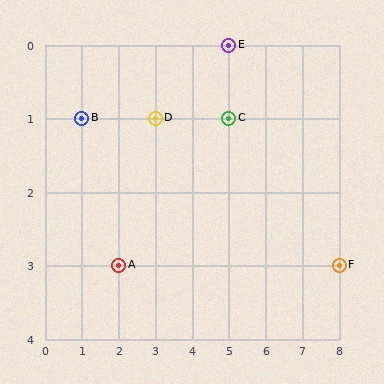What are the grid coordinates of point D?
Point D is at grid coordinates (3, 1).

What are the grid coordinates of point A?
Point A is at grid coordinates (2, 3).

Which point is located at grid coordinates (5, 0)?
Point E is at (5, 0).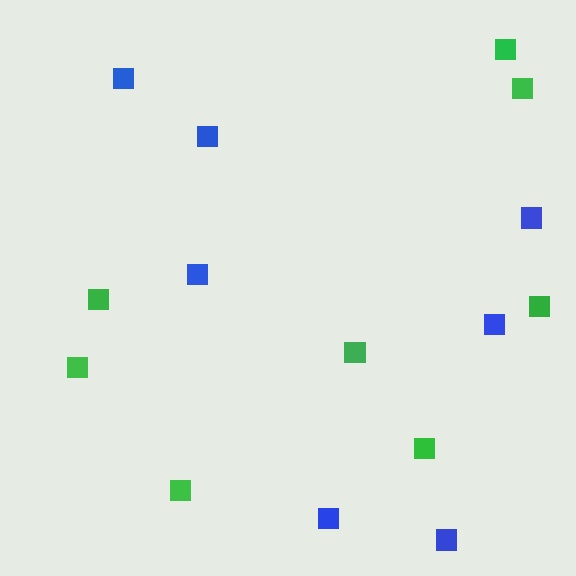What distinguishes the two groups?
There are 2 groups: one group of blue squares (7) and one group of green squares (8).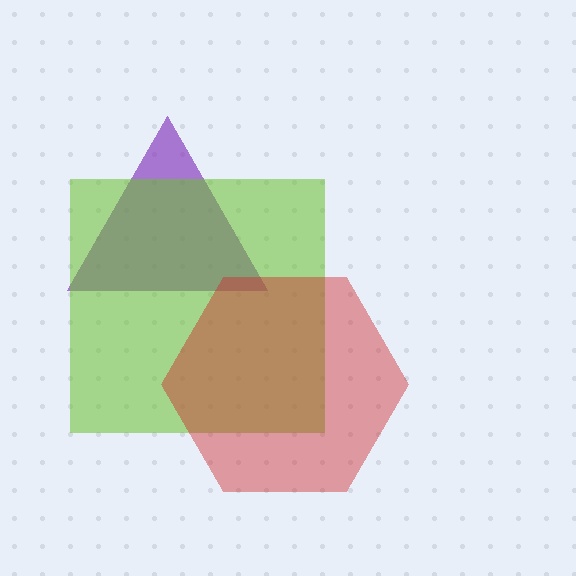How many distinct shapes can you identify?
There are 3 distinct shapes: a purple triangle, a lime square, a red hexagon.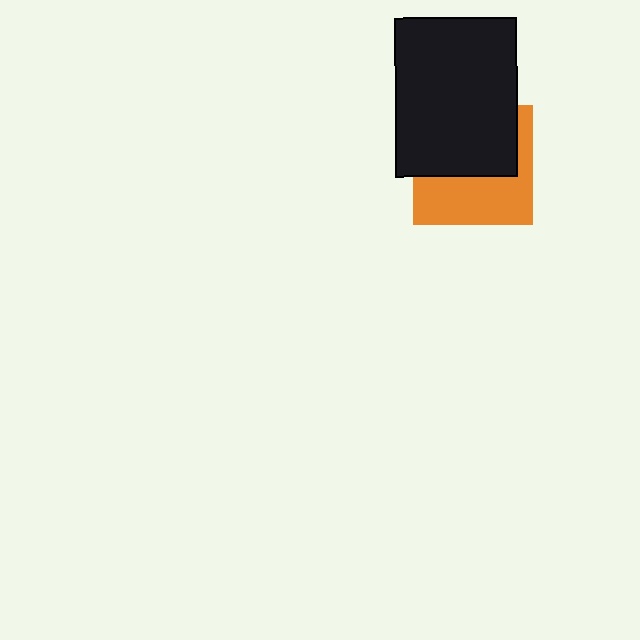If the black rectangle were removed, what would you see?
You would see the complete orange square.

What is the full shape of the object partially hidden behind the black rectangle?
The partially hidden object is an orange square.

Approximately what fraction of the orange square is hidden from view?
Roughly 53% of the orange square is hidden behind the black rectangle.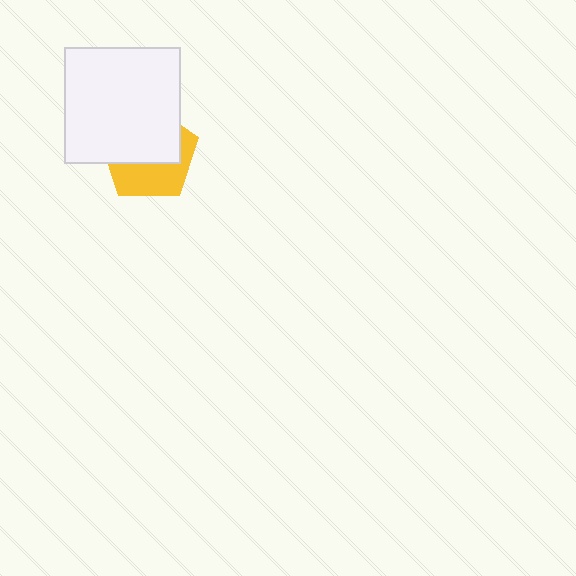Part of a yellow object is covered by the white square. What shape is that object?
It is a pentagon.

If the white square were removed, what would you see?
You would see the complete yellow pentagon.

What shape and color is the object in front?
The object in front is a white square.